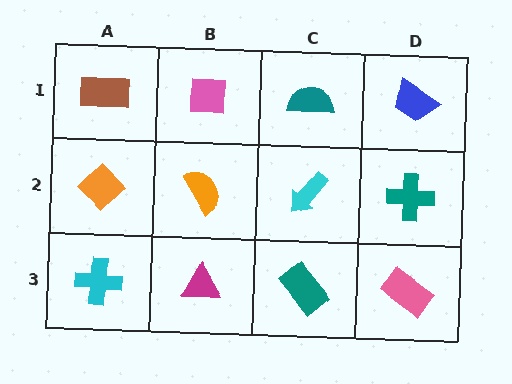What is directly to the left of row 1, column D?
A teal semicircle.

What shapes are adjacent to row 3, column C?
A cyan arrow (row 2, column C), a magenta triangle (row 3, column B), a pink rectangle (row 3, column D).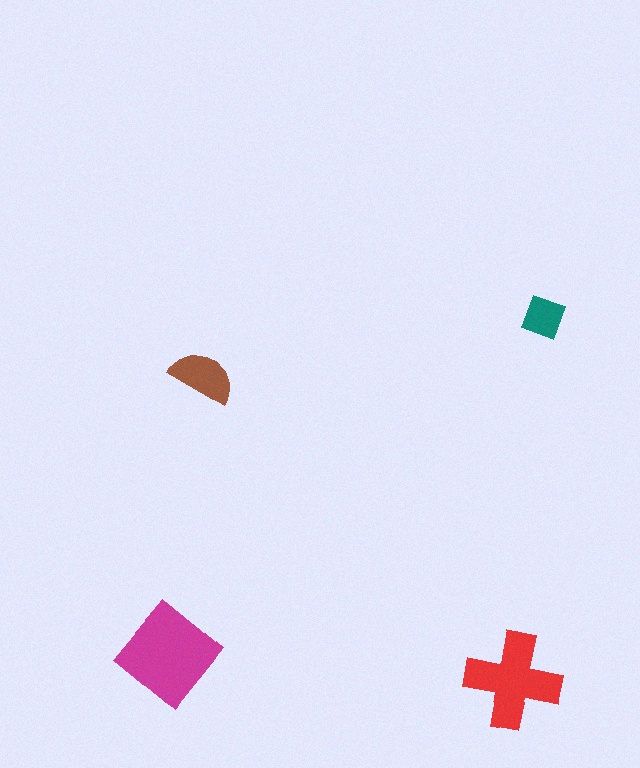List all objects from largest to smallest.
The magenta diamond, the red cross, the brown semicircle, the teal square.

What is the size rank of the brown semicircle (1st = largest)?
3rd.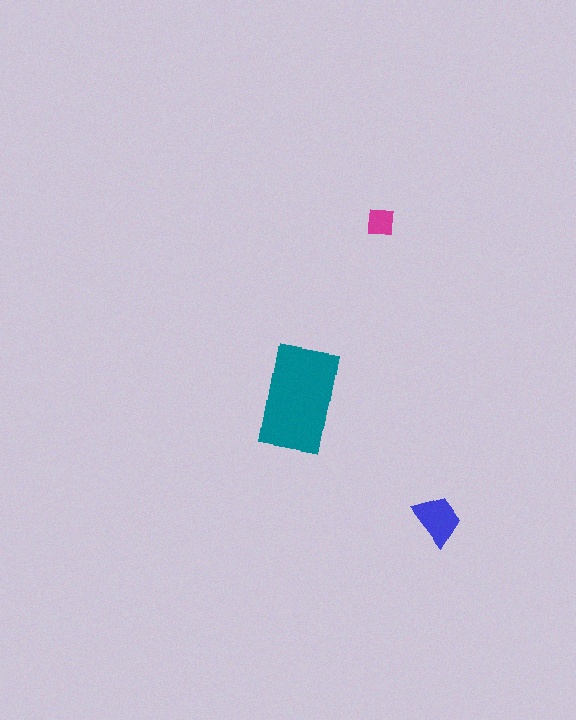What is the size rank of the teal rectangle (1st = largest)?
1st.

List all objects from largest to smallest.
The teal rectangle, the blue trapezoid, the magenta square.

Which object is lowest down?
The blue trapezoid is bottommost.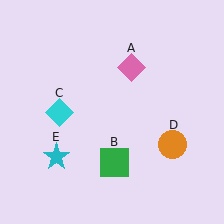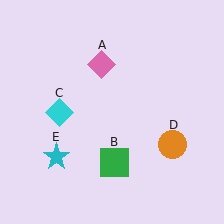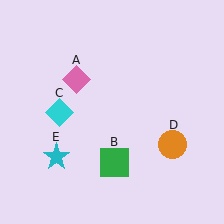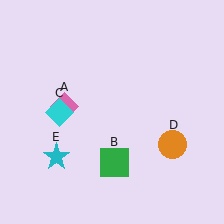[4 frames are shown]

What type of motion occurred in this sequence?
The pink diamond (object A) rotated counterclockwise around the center of the scene.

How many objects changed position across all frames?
1 object changed position: pink diamond (object A).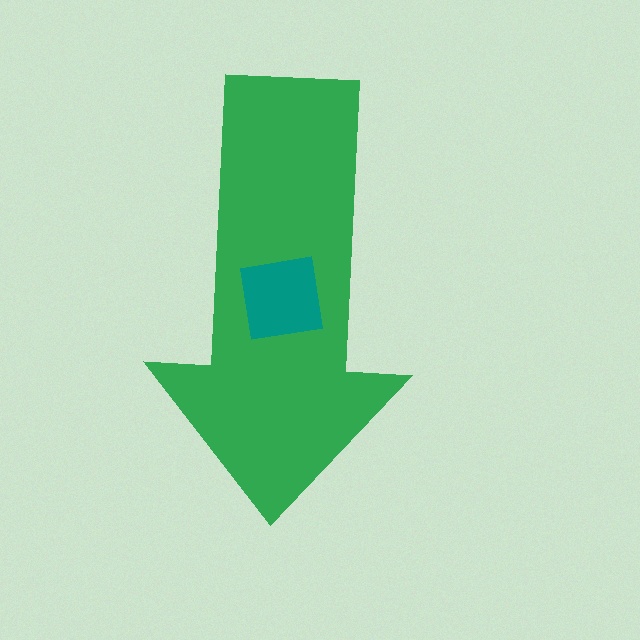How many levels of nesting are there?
2.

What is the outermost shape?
The green arrow.